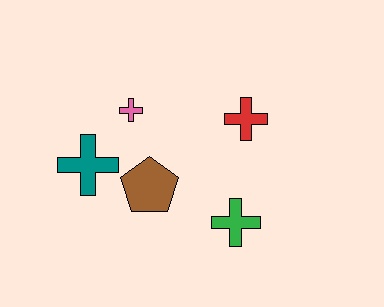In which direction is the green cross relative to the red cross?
The green cross is below the red cross.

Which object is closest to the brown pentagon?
The teal cross is closest to the brown pentagon.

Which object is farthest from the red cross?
The teal cross is farthest from the red cross.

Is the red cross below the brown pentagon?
No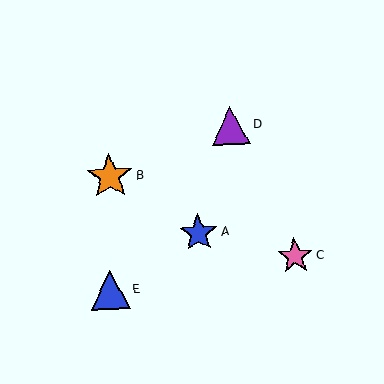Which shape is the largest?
The orange star (labeled B) is the largest.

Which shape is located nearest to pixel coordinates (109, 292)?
The blue triangle (labeled E) at (110, 290) is nearest to that location.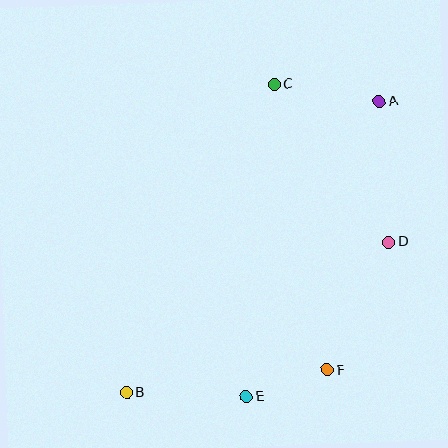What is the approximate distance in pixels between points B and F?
The distance between B and F is approximately 202 pixels.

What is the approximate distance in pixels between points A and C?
The distance between A and C is approximately 107 pixels.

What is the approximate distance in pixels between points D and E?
The distance between D and E is approximately 210 pixels.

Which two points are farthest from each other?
Points A and B are farthest from each other.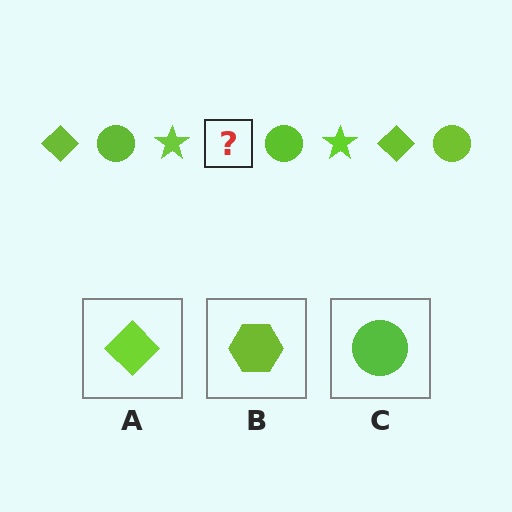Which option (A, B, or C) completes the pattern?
A.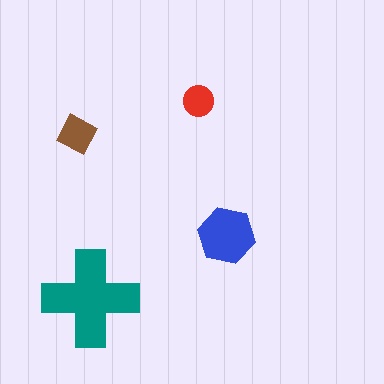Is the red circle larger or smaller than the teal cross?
Smaller.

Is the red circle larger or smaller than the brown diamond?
Smaller.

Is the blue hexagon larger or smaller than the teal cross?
Smaller.